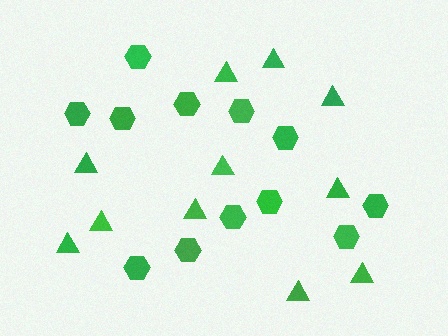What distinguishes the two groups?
There are 2 groups: one group of triangles (11) and one group of hexagons (12).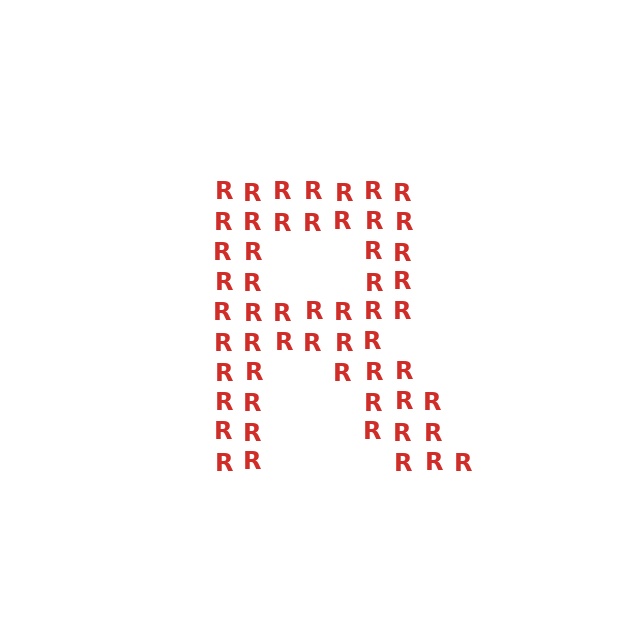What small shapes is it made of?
It is made of small letter R's.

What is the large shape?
The large shape is the letter R.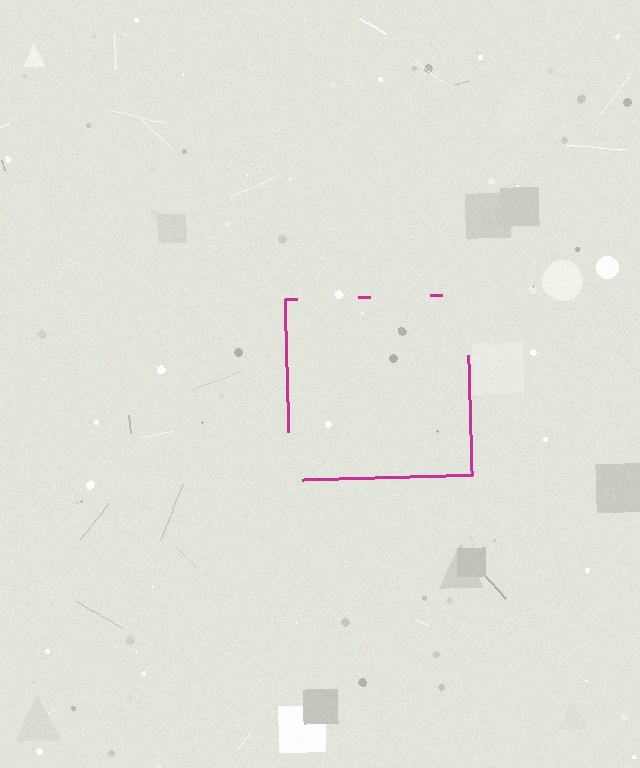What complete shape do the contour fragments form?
The contour fragments form a square.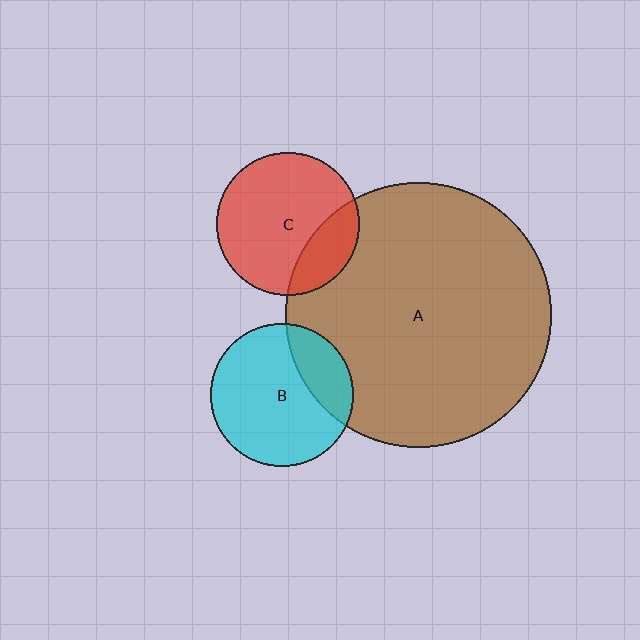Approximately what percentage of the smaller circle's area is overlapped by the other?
Approximately 25%.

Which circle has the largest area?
Circle A (brown).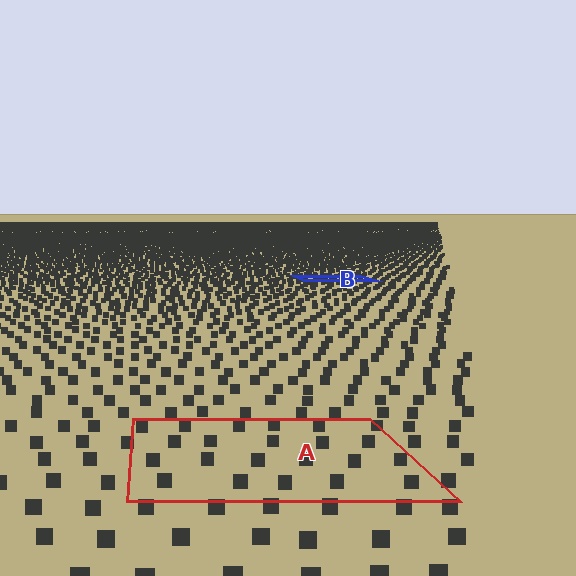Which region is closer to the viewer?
Region A is closer. The texture elements there are larger and more spread out.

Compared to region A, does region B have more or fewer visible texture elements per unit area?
Region B has more texture elements per unit area — they are packed more densely because it is farther away.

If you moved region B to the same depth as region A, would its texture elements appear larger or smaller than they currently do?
They would appear larger. At a closer depth, the same texture elements are projected at a bigger on-screen size.